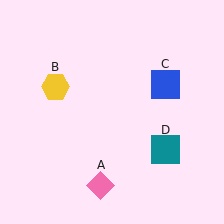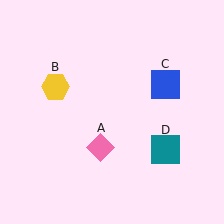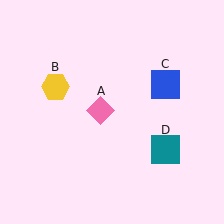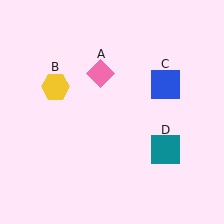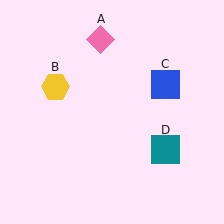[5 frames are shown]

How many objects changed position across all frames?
1 object changed position: pink diamond (object A).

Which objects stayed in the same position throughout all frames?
Yellow hexagon (object B) and blue square (object C) and teal square (object D) remained stationary.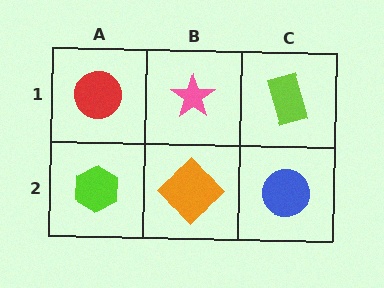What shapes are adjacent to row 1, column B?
An orange diamond (row 2, column B), a red circle (row 1, column A), a lime rectangle (row 1, column C).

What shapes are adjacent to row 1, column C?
A blue circle (row 2, column C), a pink star (row 1, column B).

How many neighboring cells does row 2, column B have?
3.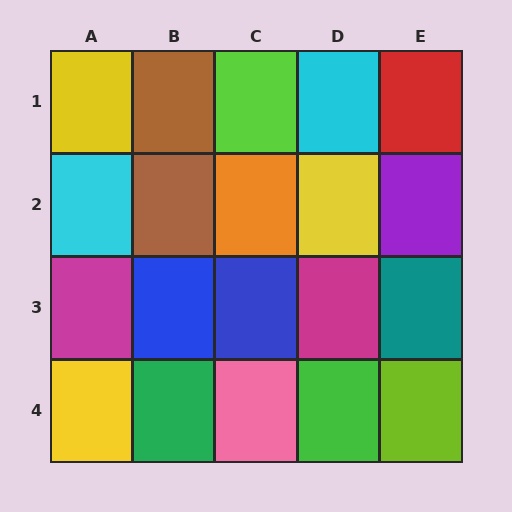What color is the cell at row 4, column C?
Pink.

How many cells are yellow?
3 cells are yellow.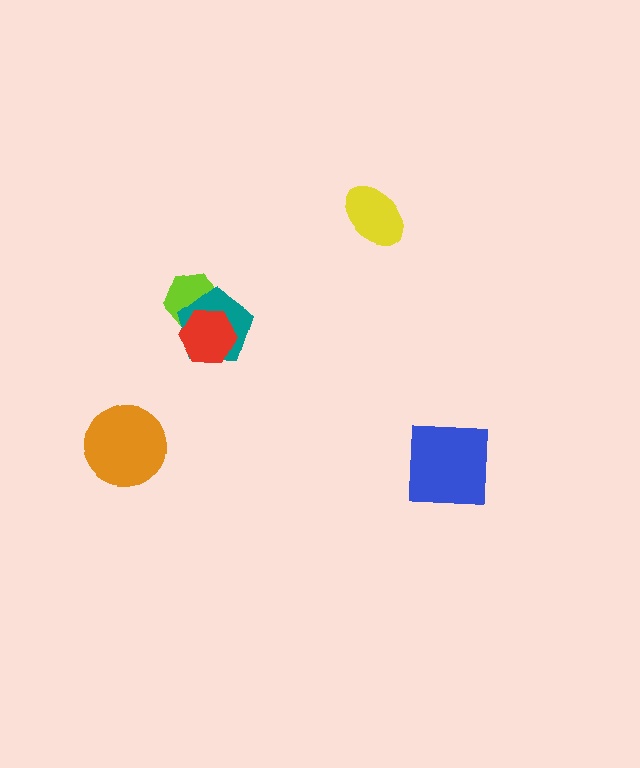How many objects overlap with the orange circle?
0 objects overlap with the orange circle.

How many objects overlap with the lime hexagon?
2 objects overlap with the lime hexagon.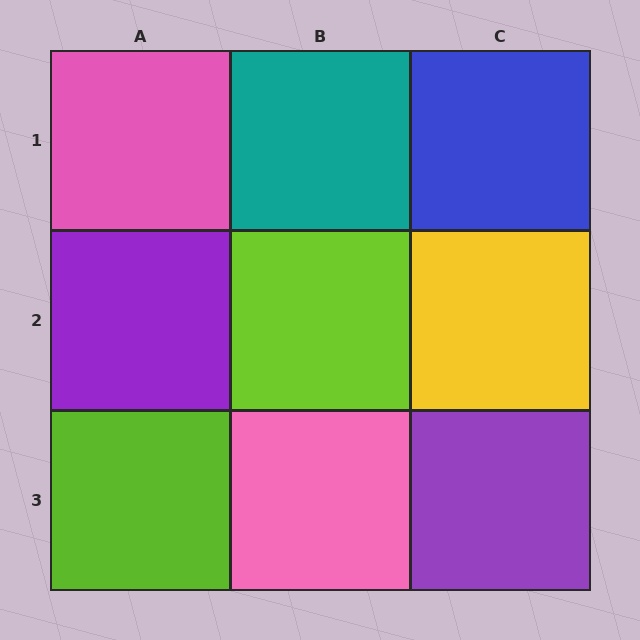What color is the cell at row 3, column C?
Purple.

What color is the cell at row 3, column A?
Lime.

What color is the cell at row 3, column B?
Pink.